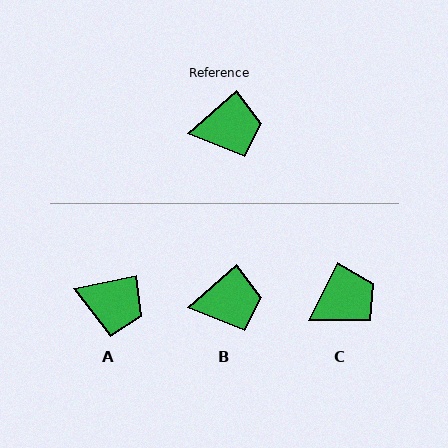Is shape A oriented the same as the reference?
No, it is off by about 30 degrees.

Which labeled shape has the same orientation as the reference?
B.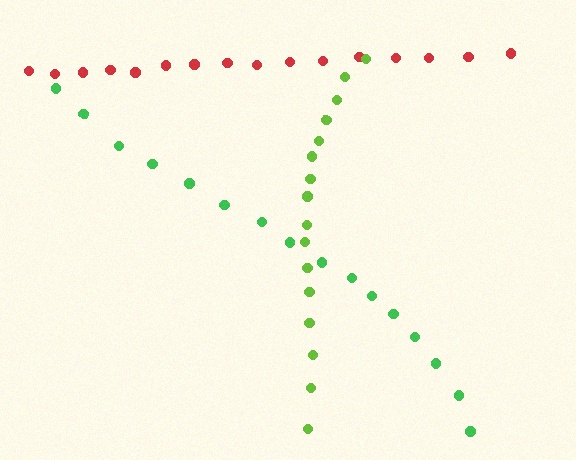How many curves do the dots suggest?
There are 3 distinct paths.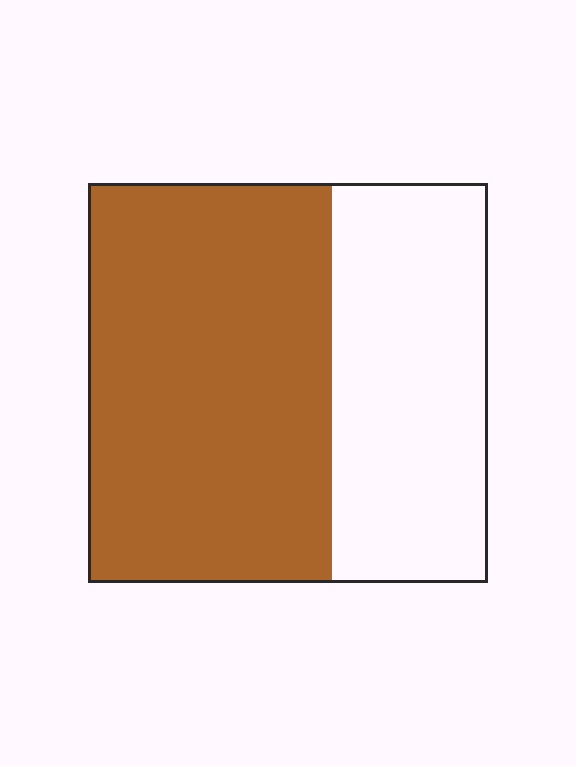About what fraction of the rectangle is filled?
About three fifths (3/5).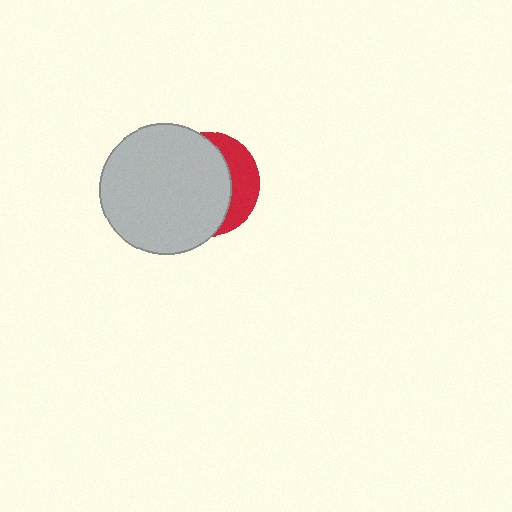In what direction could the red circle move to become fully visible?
The red circle could move right. That would shift it out from behind the light gray circle entirely.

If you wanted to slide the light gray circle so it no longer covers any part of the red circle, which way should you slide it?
Slide it left — that is the most direct way to separate the two shapes.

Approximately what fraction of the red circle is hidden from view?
Roughly 69% of the red circle is hidden behind the light gray circle.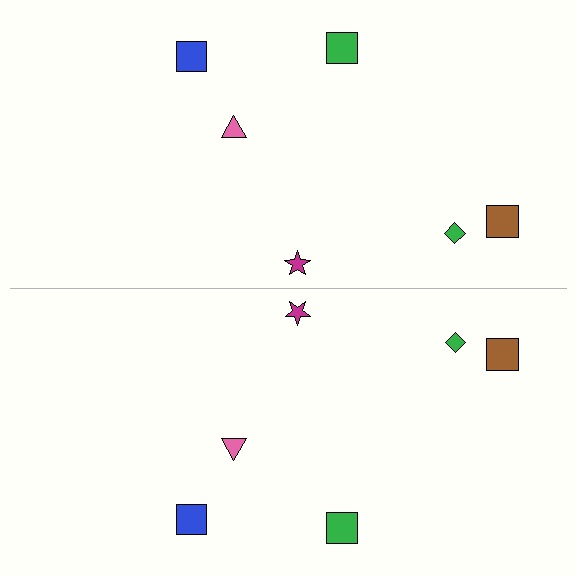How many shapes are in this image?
There are 12 shapes in this image.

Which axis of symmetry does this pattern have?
The pattern has a horizontal axis of symmetry running through the center of the image.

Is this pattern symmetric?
Yes, this pattern has bilateral (reflection) symmetry.